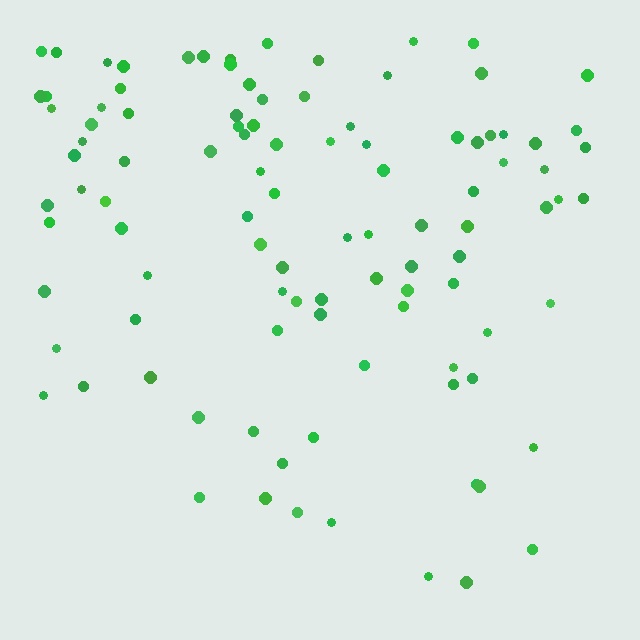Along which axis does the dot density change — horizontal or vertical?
Vertical.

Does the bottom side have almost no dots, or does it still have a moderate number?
Still a moderate number, just noticeably fewer than the top.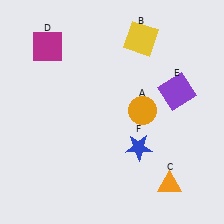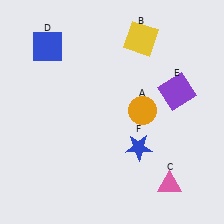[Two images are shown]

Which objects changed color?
C changed from orange to pink. D changed from magenta to blue.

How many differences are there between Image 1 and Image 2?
There are 2 differences between the two images.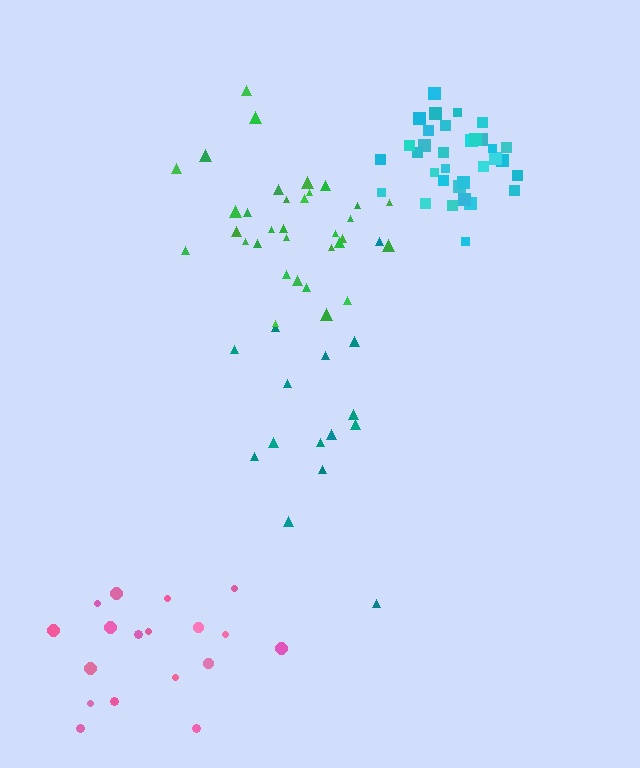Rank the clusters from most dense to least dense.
cyan, green, pink, teal.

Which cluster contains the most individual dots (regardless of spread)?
Cyan (33).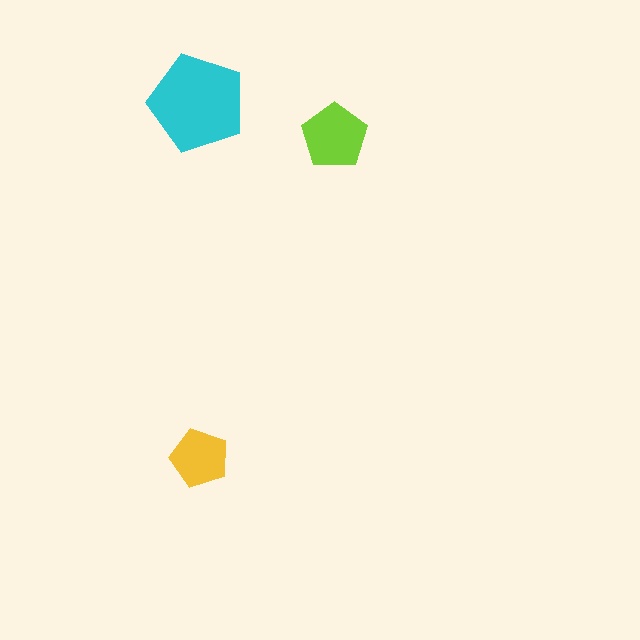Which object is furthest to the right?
The lime pentagon is rightmost.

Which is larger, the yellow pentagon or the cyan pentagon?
The cyan one.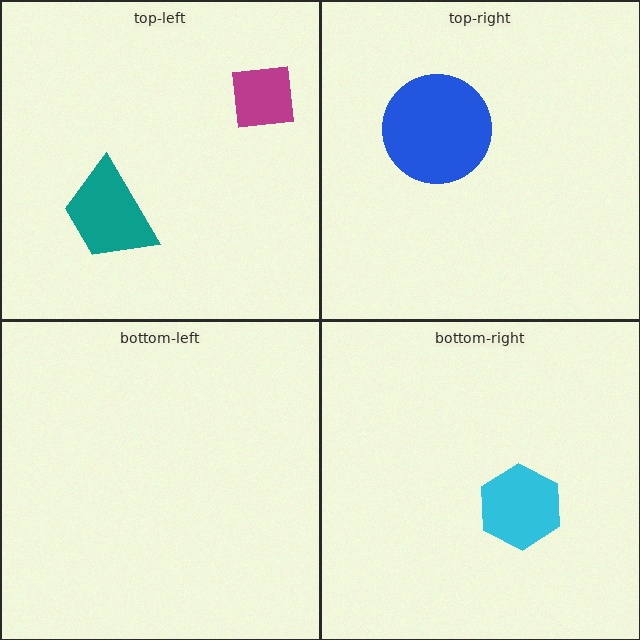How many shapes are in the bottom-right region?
1.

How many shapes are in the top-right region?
1.